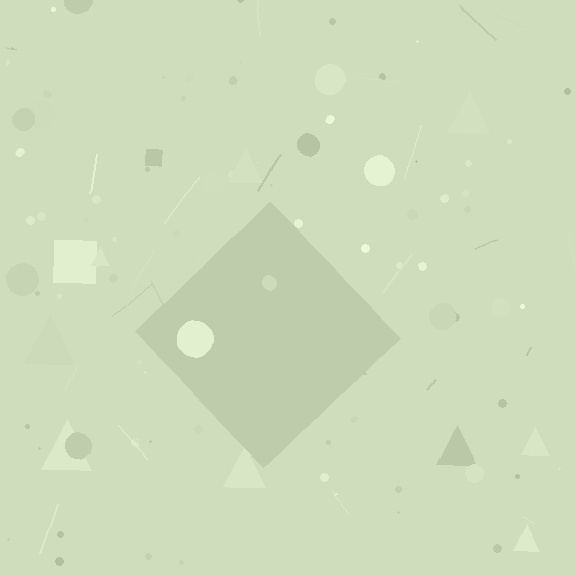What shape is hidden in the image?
A diamond is hidden in the image.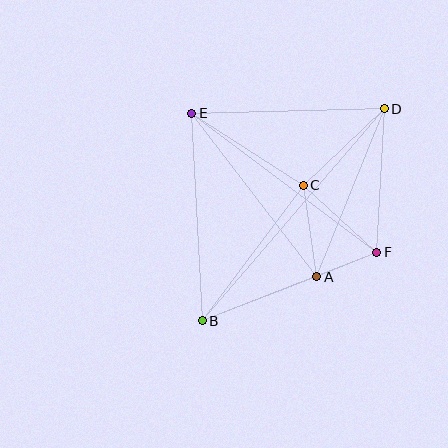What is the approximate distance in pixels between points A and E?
The distance between A and E is approximately 206 pixels.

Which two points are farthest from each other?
Points B and D are farthest from each other.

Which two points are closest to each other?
Points A and F are closest to each other.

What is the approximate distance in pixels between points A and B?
The distance between A and B is approximately 123 pixels.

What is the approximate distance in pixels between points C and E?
The distance between C and E is approximately 132 pixels.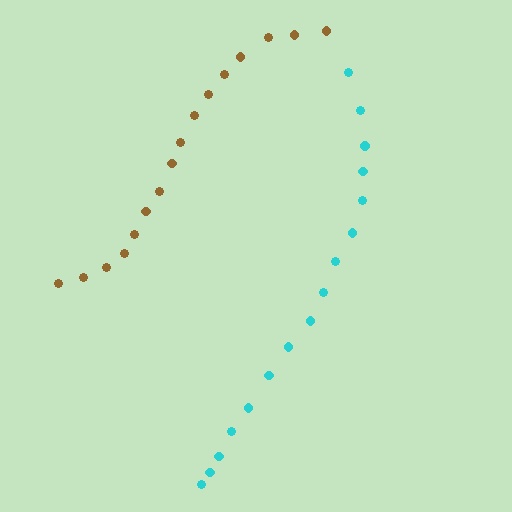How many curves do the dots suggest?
There are 2 distinct paths.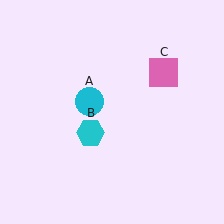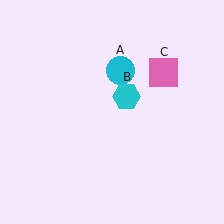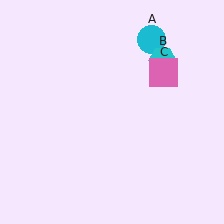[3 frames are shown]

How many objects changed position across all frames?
2 objects changed position: cyan circle (object A), cyan hexagon (object B).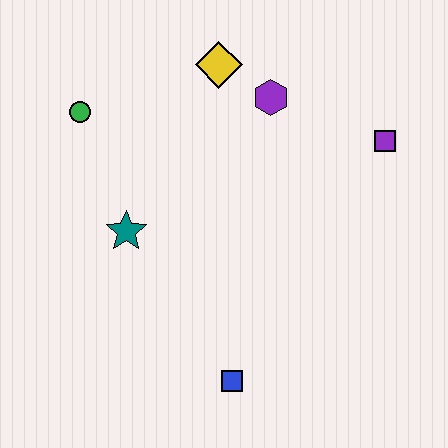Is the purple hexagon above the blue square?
Yes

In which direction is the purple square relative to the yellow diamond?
The purple square is to the right of the yellow diamond.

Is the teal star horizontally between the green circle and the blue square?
Yes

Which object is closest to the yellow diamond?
The purple hexagon is closest to the yellow diamond.